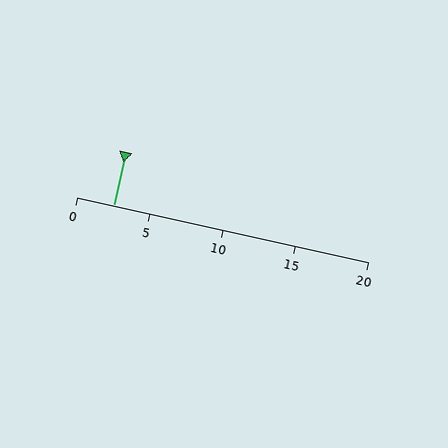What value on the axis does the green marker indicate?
The marker indicates approximately 2.5.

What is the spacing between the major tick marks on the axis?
The major ticks are spaced 5 apart.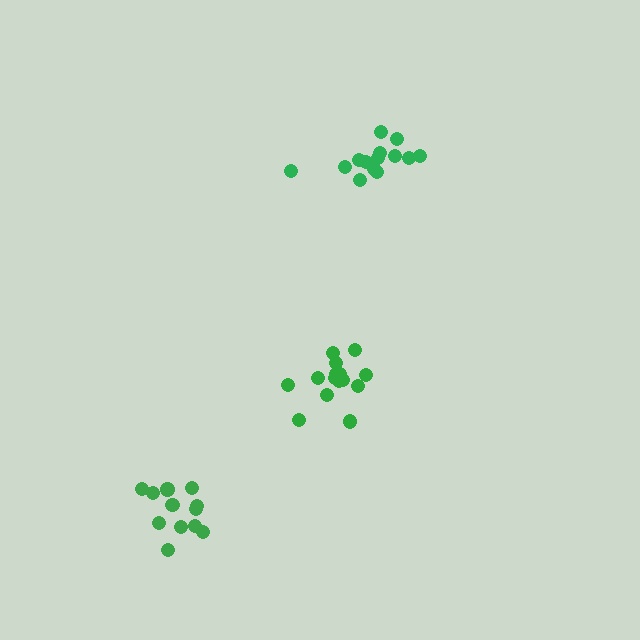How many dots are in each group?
Group 1: 12 dots, Group 2: 15 dots, Group 3: 14 dots (41 total).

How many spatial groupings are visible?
There are 3 spatial groupings.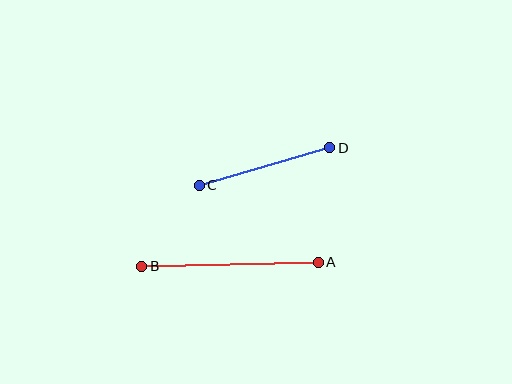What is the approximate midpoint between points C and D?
The midpoint is at approximately (264, 167) pixels.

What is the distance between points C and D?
The distance is approximately 136 pixels.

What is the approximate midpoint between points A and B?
The midpoint is at approximately (230, 264) pixels.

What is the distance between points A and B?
The distance is approximately 177 pixels.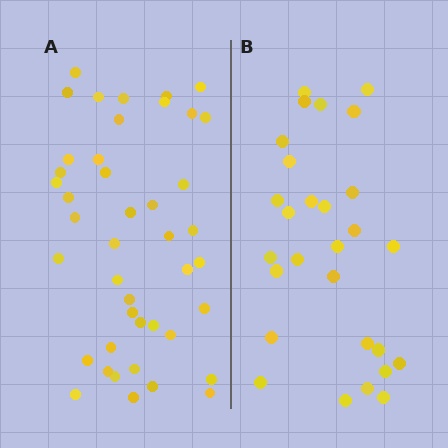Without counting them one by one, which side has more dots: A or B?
Region A (the left region) has more dots.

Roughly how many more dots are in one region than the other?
Region A has approximately 15 more dots than region B.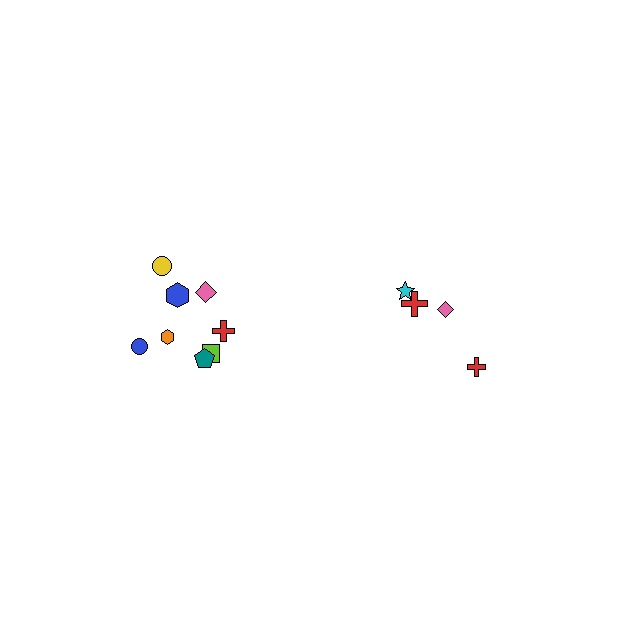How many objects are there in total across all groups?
There are 12 objects.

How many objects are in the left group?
There are 8 objects.